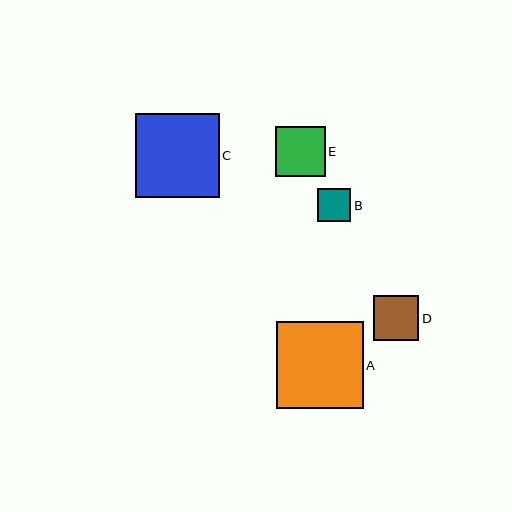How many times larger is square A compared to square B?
Square A is approximately 2.6 times the size of square B.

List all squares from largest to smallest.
From largest to smallest: A, C, E, D, B.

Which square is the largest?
Square A is the largest with a size of approximately 87 pixels.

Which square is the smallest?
Square B is the smallest with a size of approximately 33 pixels.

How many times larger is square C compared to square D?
Square C is approximately 1.9 times the size of square D.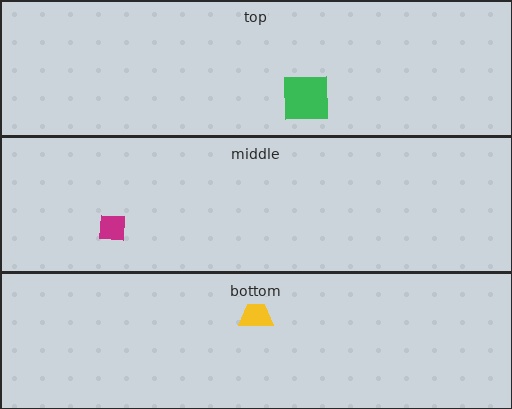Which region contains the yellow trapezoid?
The bottom region.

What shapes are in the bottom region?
The yellow trapezoid.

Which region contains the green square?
The top region.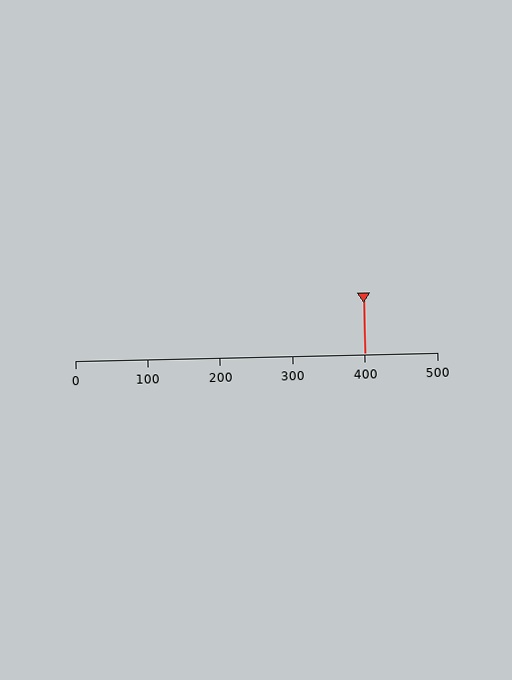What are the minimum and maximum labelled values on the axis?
The axis runs from 0 to 500.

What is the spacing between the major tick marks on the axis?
The major ticks are spaced 100 apart.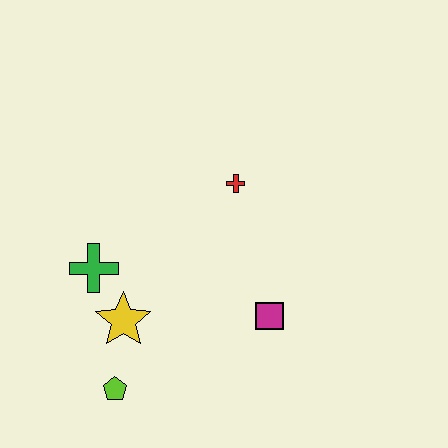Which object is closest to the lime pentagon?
The yellow star is closest to the lime pentagon.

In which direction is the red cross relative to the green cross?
The red cross is to the right of the green cross.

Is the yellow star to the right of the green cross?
Yes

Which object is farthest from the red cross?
The lime pentagon is farthest from the red cross.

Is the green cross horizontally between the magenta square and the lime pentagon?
No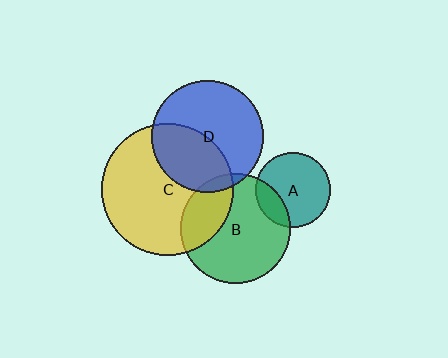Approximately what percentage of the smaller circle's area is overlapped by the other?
Approximately 30%.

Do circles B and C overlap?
Yes.